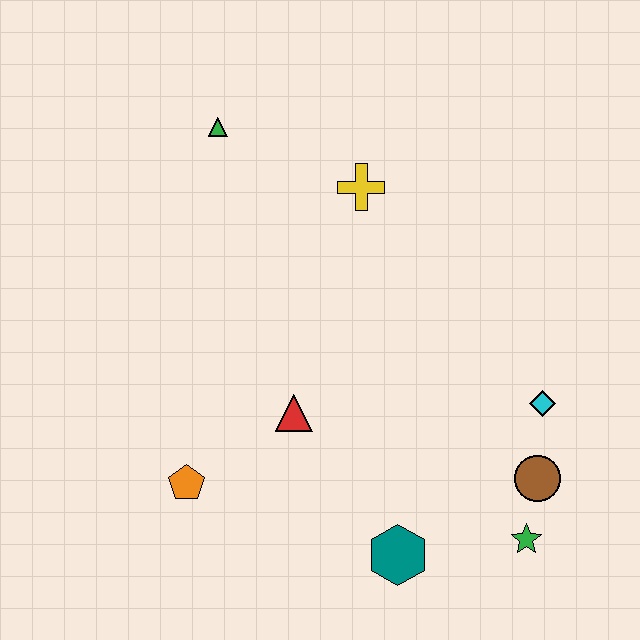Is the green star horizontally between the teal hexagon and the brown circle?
Yes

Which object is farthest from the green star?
The green triangle is farthest from the green star.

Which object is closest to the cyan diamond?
The brown circle is closest to the cyan diamond.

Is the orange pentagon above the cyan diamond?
No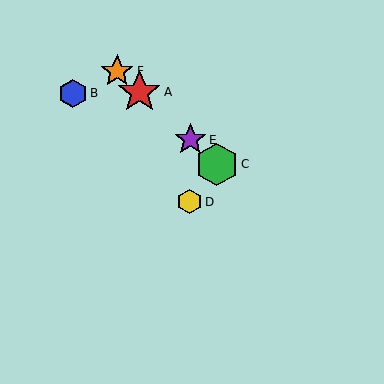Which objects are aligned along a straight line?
Objects A, C, E, F are aligned along a straight line.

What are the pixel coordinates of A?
Object A is at (139, 92).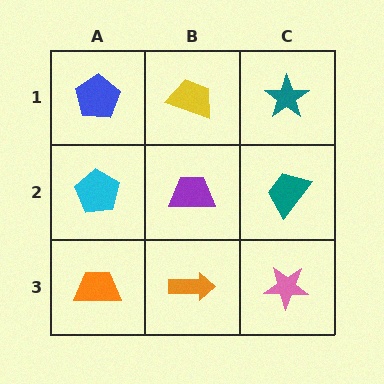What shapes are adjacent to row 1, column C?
A teal trapezoid (row 2, column C), a yellow trapezoid (row 1, column B).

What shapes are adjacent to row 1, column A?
A cyan pentagon (row 2, column A), a yellow trapezoid (row 1, column B).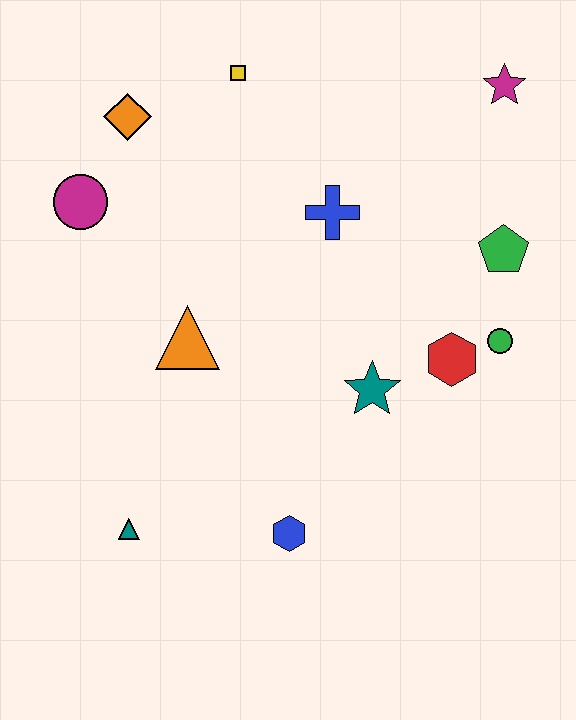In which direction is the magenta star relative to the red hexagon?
The magenta star is above the red hexagon.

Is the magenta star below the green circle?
No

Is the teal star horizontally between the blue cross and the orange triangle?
No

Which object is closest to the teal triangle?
The blue hexagon is closest to the teal triangle.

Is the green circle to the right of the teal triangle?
Yes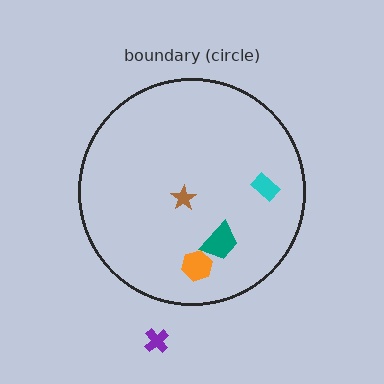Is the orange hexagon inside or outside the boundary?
Inside.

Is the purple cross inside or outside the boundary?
Outside.